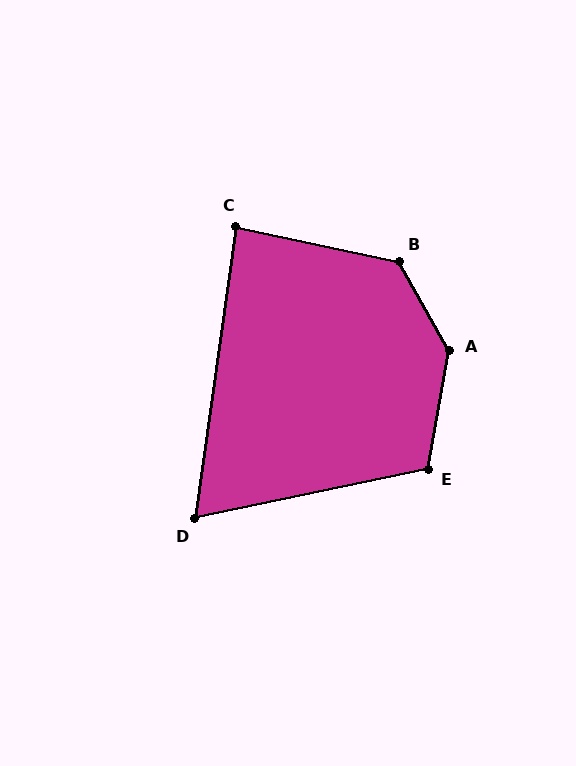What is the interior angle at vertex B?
Approximately 131 degrees (obtuse).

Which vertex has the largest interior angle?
A, at approximately 141 degrees.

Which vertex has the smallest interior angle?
D, at approximately 70 degrees.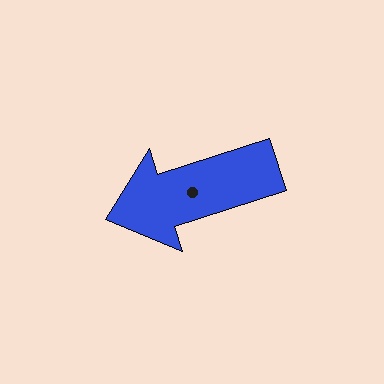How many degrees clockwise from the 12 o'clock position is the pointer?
Approximately 252 degrees.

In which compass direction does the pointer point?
West.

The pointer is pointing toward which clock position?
Roughly 8 o'clock.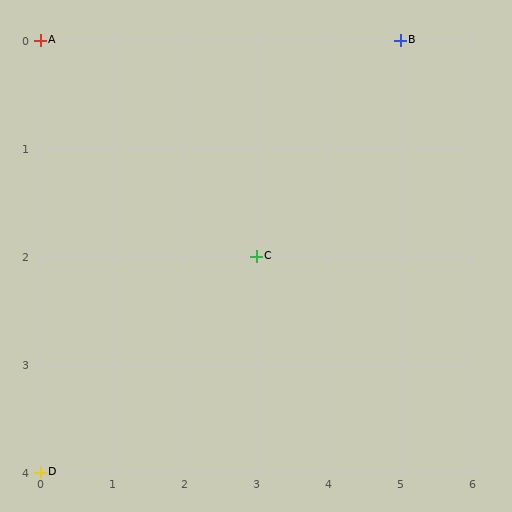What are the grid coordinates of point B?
Point B is at grid coordinates (5, 0).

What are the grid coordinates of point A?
Point A is at grid coordinates (0, 0).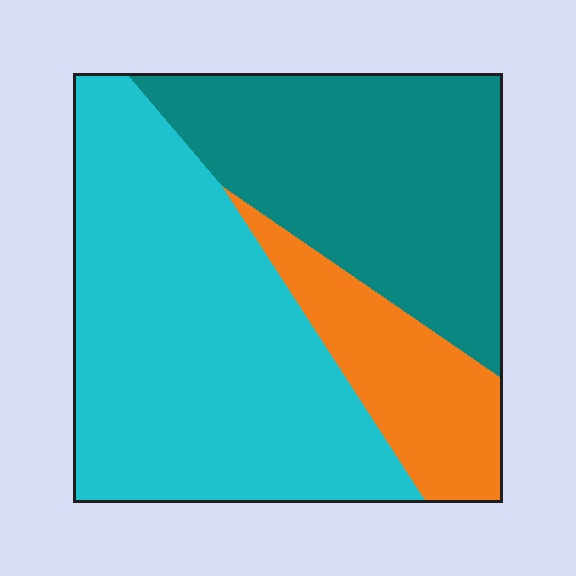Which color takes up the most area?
Cyan, at roughly 50%.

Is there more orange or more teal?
Teal.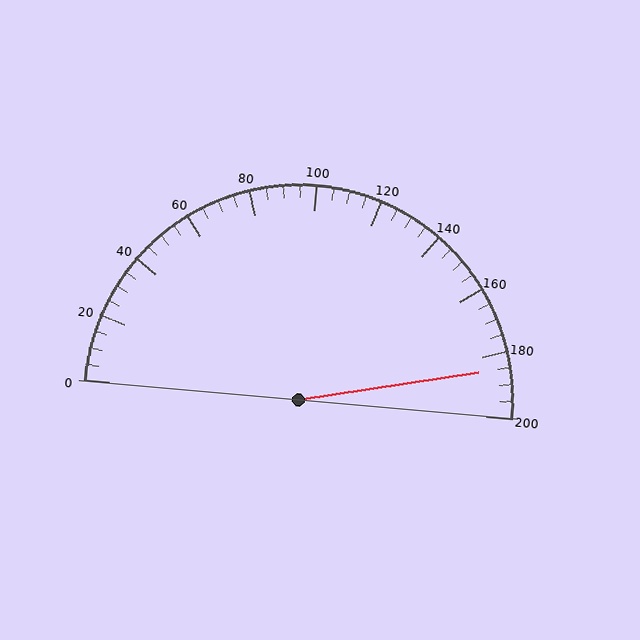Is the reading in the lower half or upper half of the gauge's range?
The reading is in the upper half of the range (0 to 200).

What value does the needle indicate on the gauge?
The needle indicates approximately 185.